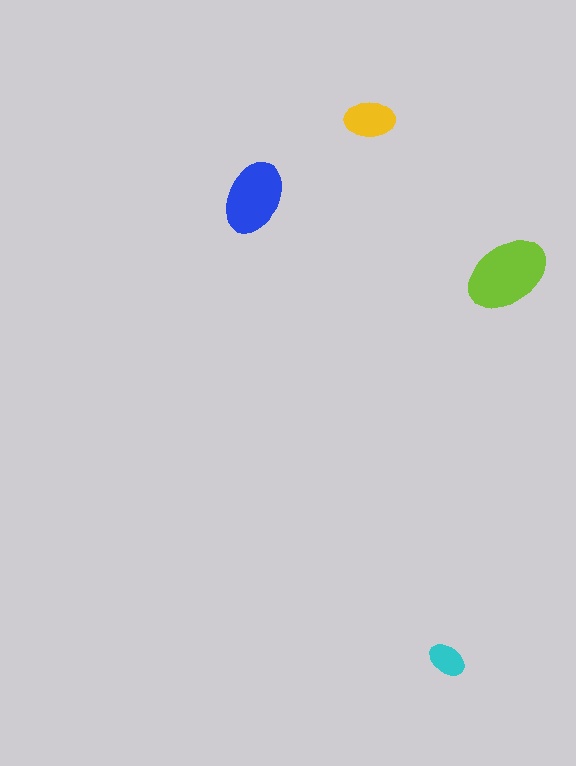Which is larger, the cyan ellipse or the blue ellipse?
The blue one.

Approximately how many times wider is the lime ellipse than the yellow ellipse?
About 1.5 times wider.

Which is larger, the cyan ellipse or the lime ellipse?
The lime one.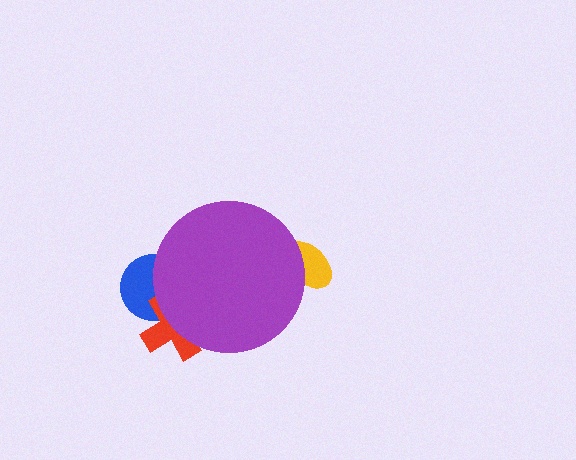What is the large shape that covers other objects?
A purple circle.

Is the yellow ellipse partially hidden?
Yes, the yellow ellipse is partially hidden behind the purple circle.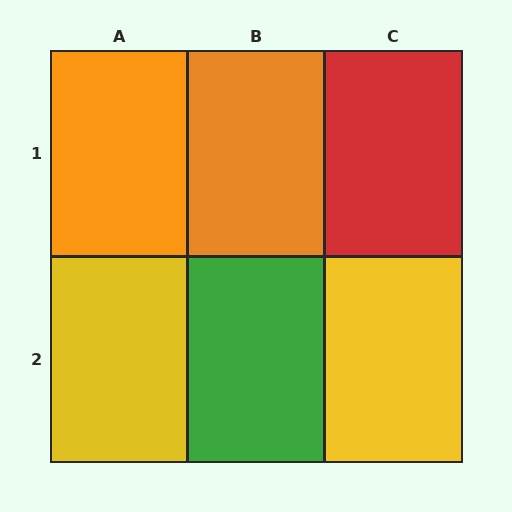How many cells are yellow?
2 cells are yellow.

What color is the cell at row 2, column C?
Yellow.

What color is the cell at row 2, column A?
Yellow.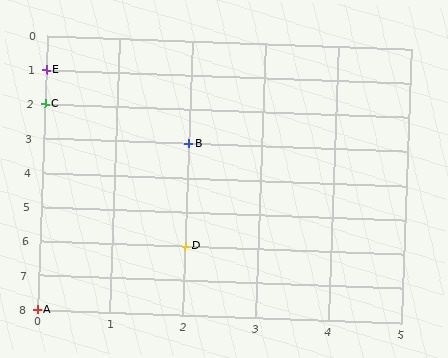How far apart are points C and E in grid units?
Points C and E are 1 row apart.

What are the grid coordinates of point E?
Point E is at grid coordinates (0, 1).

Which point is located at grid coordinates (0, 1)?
Point E is at (0, 1).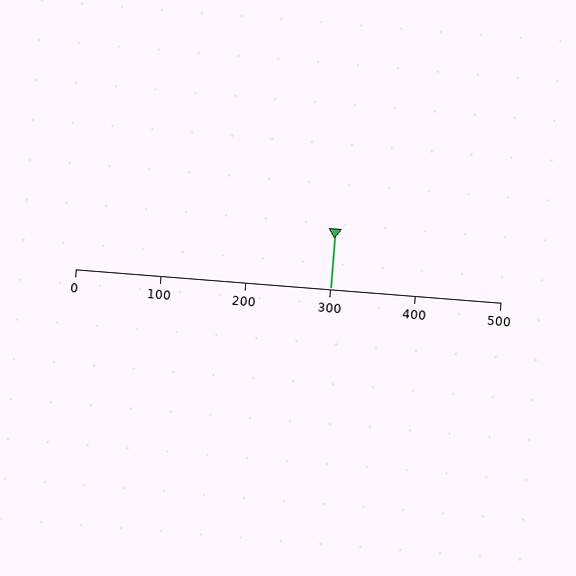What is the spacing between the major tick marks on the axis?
The major ticks are spaced 100 apart.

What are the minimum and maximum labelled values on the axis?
The axis runs from 0 to 500.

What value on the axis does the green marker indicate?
The marker indicates approximately 300.